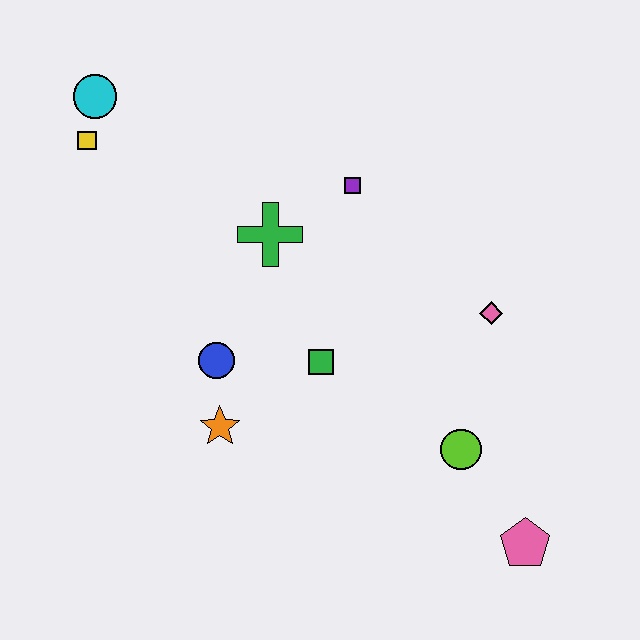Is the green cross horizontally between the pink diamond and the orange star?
Yes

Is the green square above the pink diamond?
No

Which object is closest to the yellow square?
The cyan circle is closest to the yellow square.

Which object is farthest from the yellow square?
The pink pentagon is farthest from the yellow square.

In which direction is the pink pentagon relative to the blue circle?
The pink pentagon is to the right of the blue circle.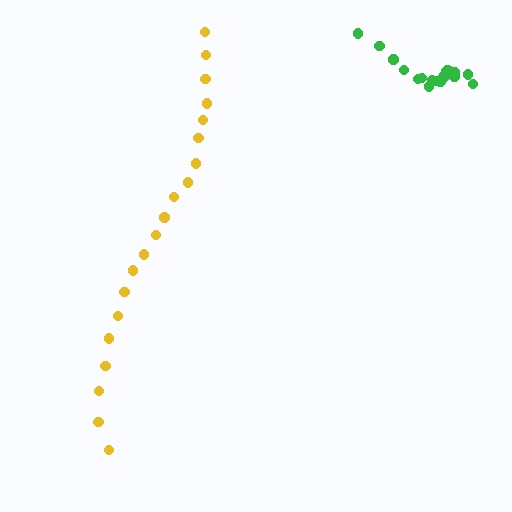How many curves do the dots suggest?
There are 2 distinct paths.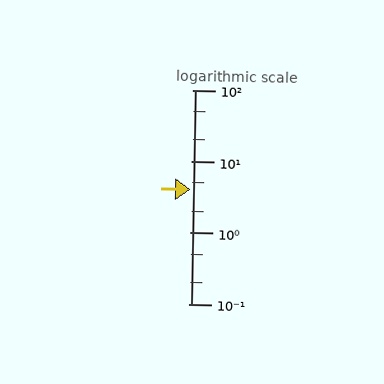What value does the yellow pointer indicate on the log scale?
The pointer indicates approximately 4.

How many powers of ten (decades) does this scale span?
The scale spans 3 decades, from 0.1 to 100.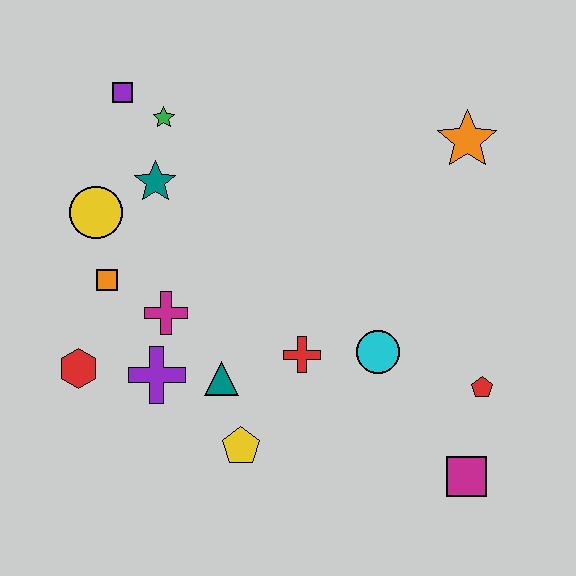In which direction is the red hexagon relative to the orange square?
The red hexagon is below the orange square.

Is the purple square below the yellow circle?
No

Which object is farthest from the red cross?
The purple square is farthest from the red cross.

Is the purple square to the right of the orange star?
No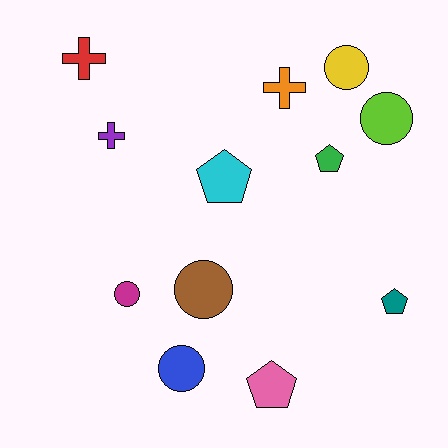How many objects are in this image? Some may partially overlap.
There are 12 objects.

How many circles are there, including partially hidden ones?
There are 5 circles.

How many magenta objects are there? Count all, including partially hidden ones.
There is 1 magenta object.